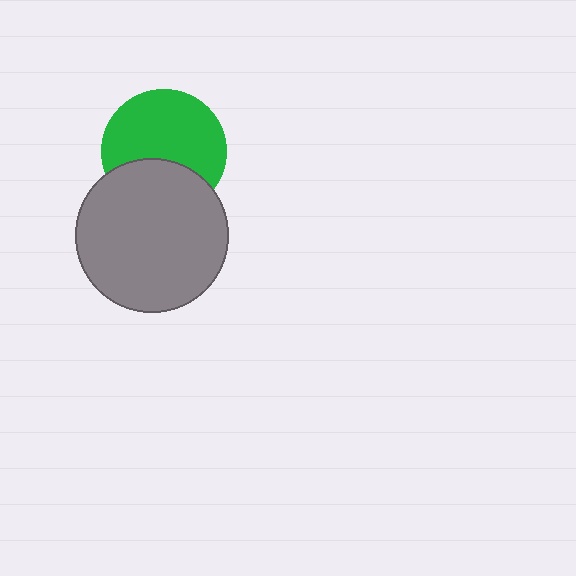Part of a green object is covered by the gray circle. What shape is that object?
It is a circle.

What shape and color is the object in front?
The object in front is a gray circle.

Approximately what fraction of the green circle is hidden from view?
Roughly 34% of the green circle is hidden behind the gray circle.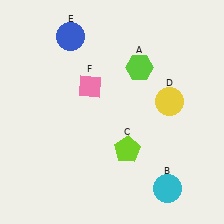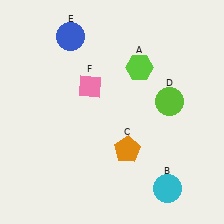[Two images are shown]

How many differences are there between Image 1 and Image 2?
There are 2 differences between the two images.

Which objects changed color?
C changed from lime to orange. D changed from yellow to lime.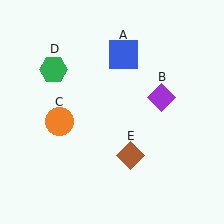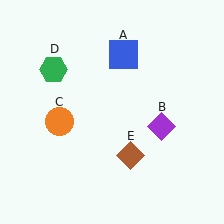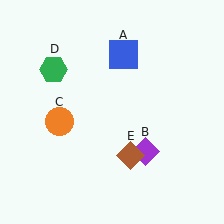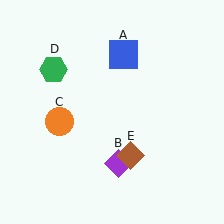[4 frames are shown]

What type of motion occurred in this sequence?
The purple diamond (object B) rotated clockwise around the center of the scene.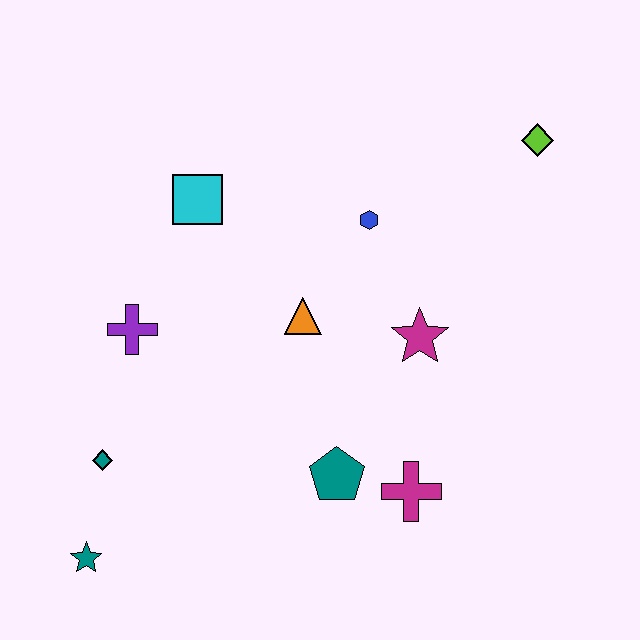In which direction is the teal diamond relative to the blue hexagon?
The teal diamond is to the left of the blue hexagon.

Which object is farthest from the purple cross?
The lime diamond is farthest from the purple cross.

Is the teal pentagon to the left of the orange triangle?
No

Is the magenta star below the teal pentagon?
No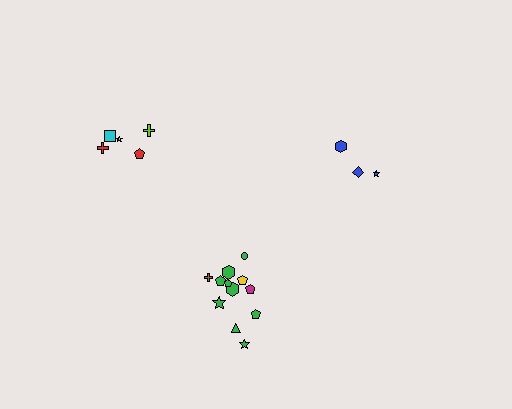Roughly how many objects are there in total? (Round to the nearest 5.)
Roughly 20 objects in total.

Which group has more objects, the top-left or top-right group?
The top-left group.